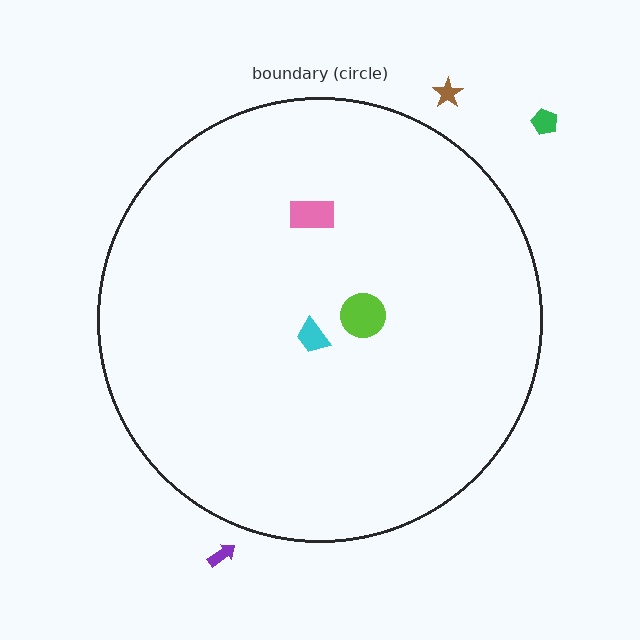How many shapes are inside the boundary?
3 inside, 3 outside.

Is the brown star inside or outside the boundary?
Outside.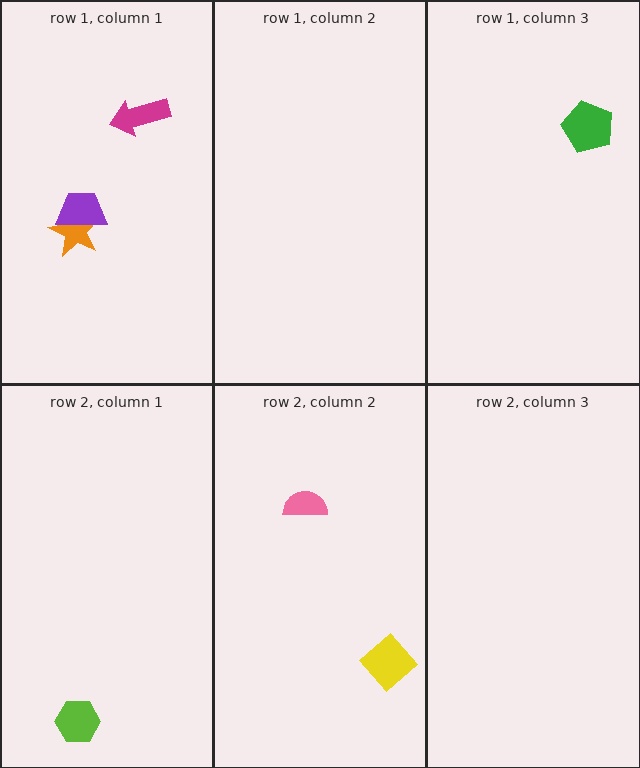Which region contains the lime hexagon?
The row 2, column 1 region.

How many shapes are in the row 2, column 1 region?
1.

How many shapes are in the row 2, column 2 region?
2.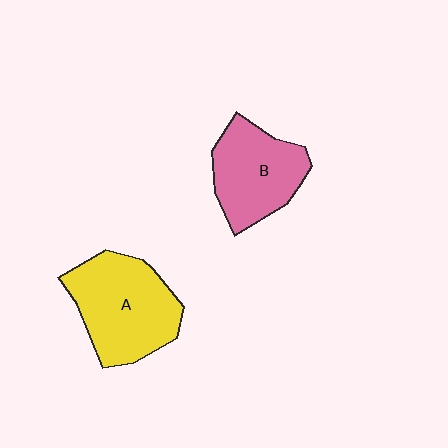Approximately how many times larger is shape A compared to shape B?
Approximately 1.2 times.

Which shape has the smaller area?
Shape B (pink).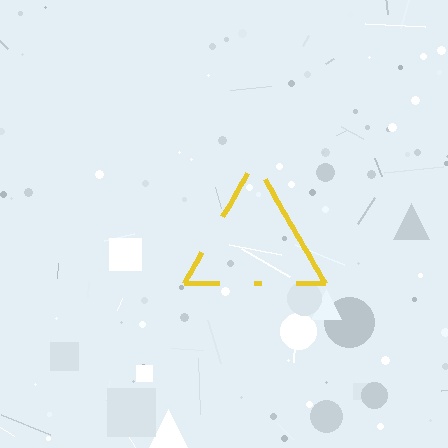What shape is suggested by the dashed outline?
The dashed outline suggests a triangle.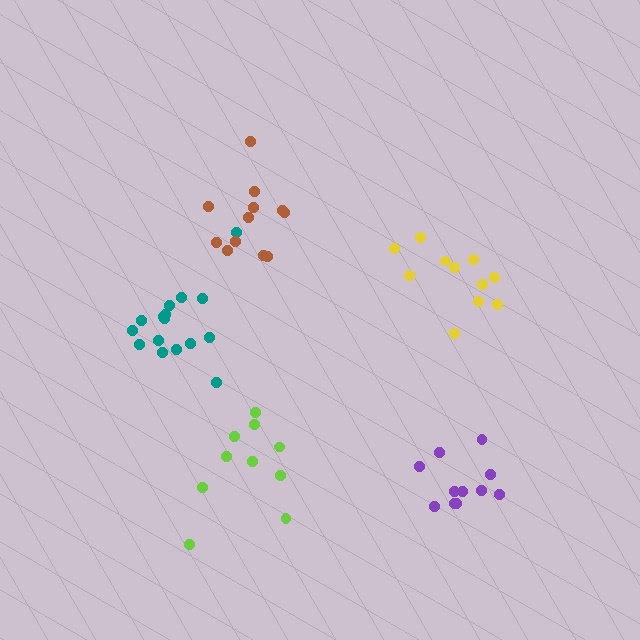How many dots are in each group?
Group 1: 16 dots, Group 2: 12 dots, Group 3: 11 dots, Group 4: 11 dots, Group 5: 10 dots (60 total).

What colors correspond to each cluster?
The clusters are colored: teal, brown, purple, yellow, lime.